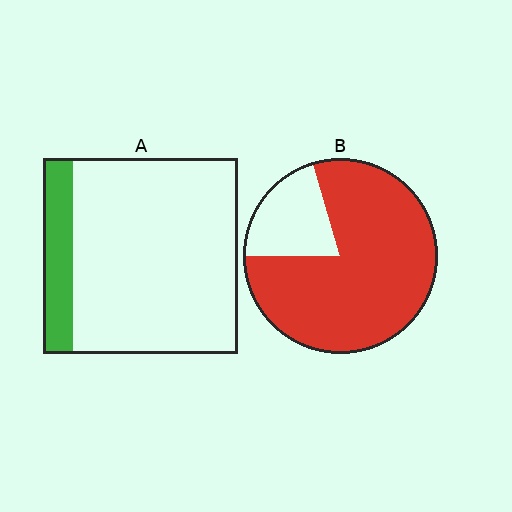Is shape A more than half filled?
No.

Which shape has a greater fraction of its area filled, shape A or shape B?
Shape B.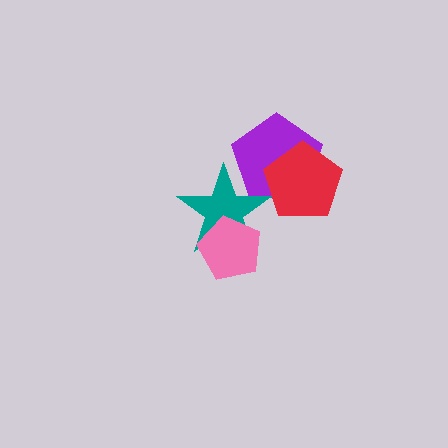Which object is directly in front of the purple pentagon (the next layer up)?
The red pentagon is directly in front of the purple pentagon.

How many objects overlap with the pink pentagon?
1 object overlaps with the pink pentagon.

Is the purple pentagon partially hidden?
Yes, it is partially covered by another shape.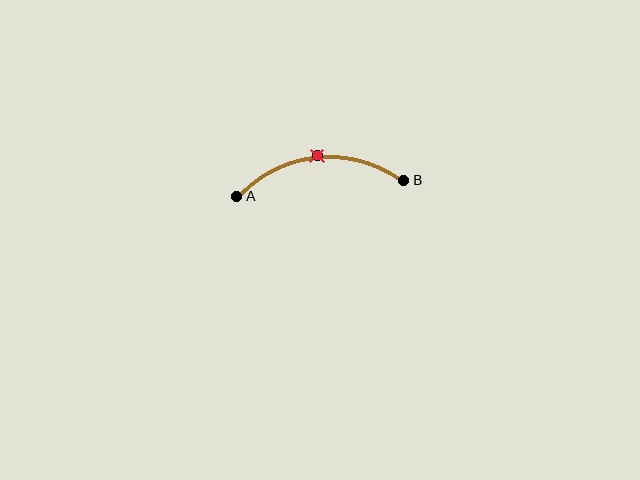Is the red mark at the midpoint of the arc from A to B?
Yes. The red mark lies on the arc at equal arc-length from both A and B — it is the arc midpoint.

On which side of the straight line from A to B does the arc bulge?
The arc bulges above the straight line connecting A and B.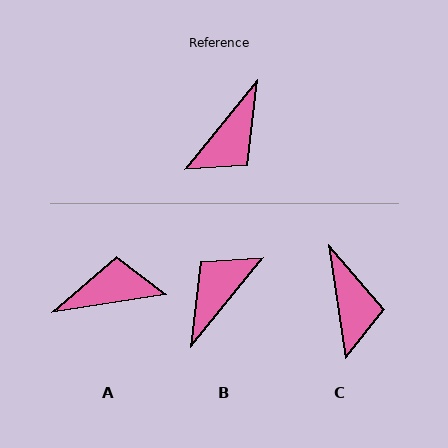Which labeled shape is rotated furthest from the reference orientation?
B, about 180 degrees away.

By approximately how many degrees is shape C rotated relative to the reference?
Approximately 47 degrees counter-clockwise.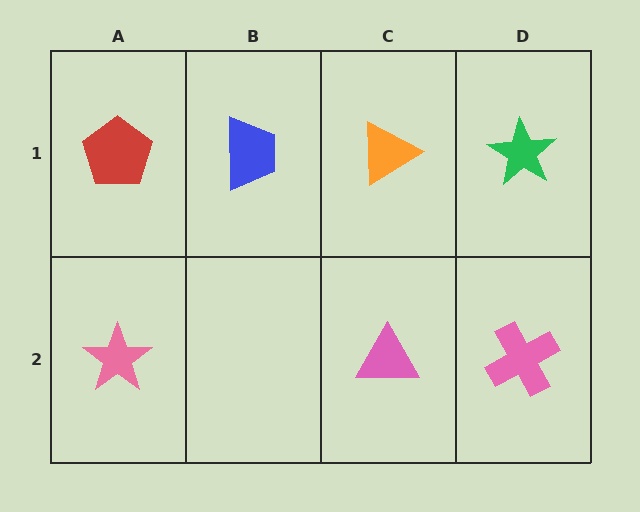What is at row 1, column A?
A red pentagon.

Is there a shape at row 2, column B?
No, that cell is empty.